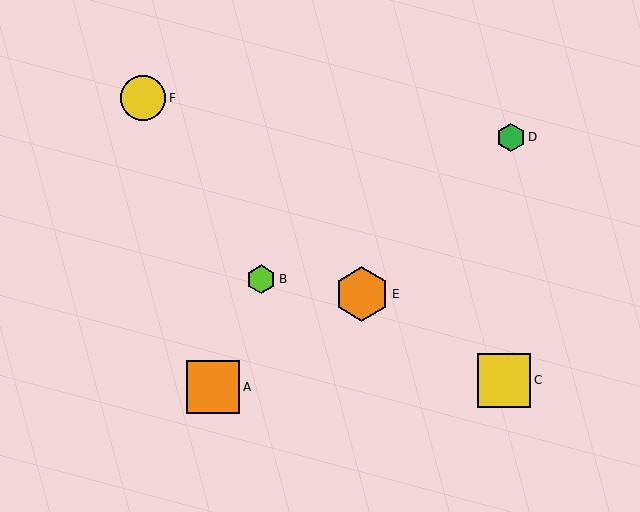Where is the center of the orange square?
The center of the orange square is at (213, 387).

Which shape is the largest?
The orange hexagon (labeled E) is the largest.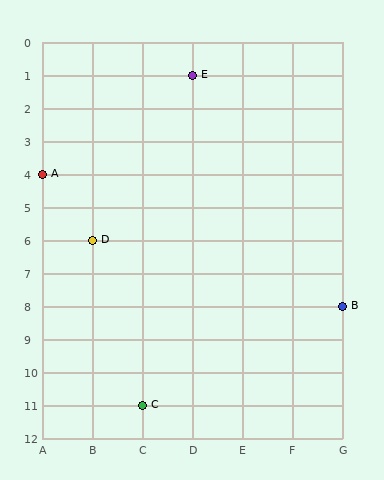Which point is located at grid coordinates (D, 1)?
Point E is at (D, 1).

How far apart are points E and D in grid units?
Points E and D are 2 columns and 5 rows apart (about 5.4 grid units diagonally).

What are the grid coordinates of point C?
Point C is at grid coordinates (C, 11).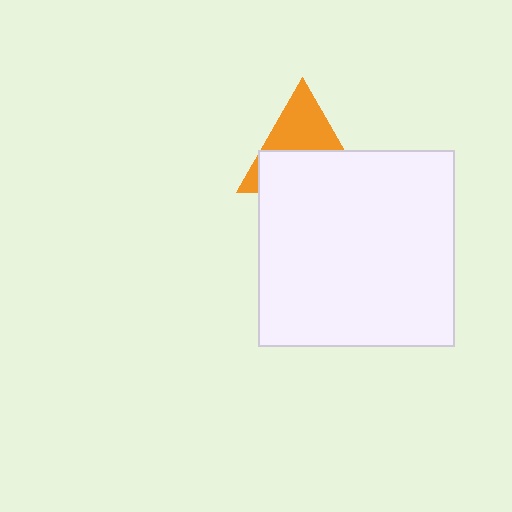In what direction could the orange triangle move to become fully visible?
The orange triangle could move up. That would shift it out from behind the white square entirely.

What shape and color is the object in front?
The object in front is a white square.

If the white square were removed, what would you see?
You would see the complete orange triangle.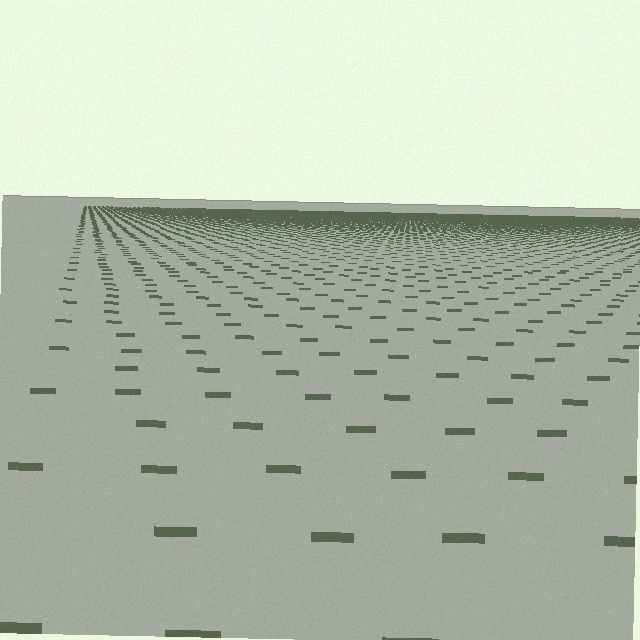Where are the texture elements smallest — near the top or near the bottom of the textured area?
Near the top.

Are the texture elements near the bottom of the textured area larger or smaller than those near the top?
Larger. Near the bottom, elements are closer to the viewer and appear at a bigger on-screen size.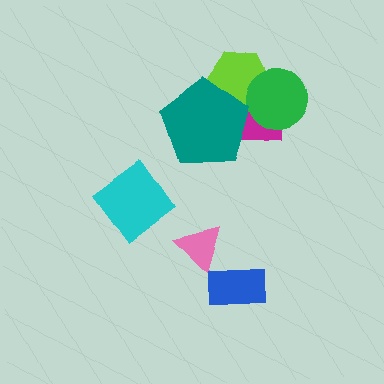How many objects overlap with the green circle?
2 objects overlap with the green circle.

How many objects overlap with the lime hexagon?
3 objects overlap with the lime hexagon.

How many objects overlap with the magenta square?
3 objects overlap with the magenta square.